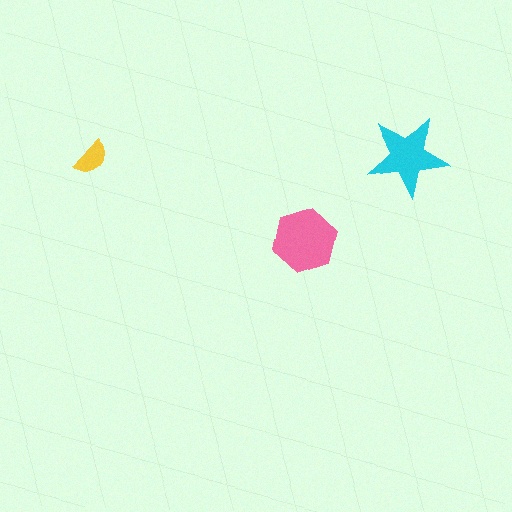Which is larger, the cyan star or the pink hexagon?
The pink hexagon.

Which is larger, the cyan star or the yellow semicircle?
The cyan star.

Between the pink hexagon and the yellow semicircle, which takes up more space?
The pink hexagon.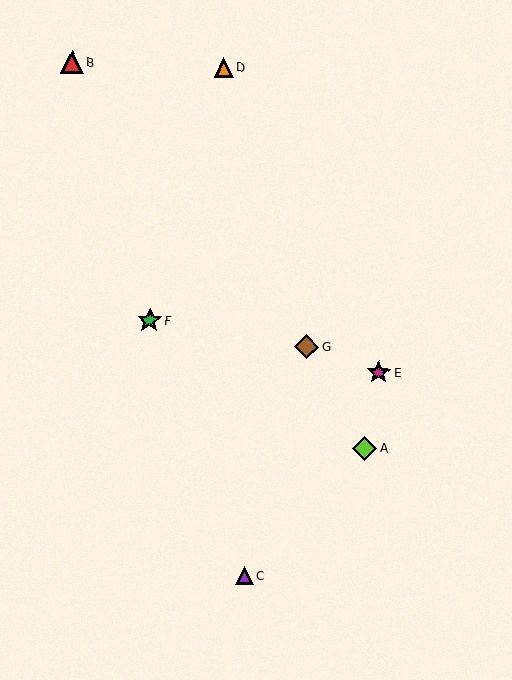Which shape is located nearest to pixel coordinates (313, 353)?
The brown diamond (labeled G) at (307, 347) is nearest to that location.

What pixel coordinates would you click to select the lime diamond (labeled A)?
Click at (365, 448) to select the lime diamond A.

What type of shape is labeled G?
Shape G is a brown diamond.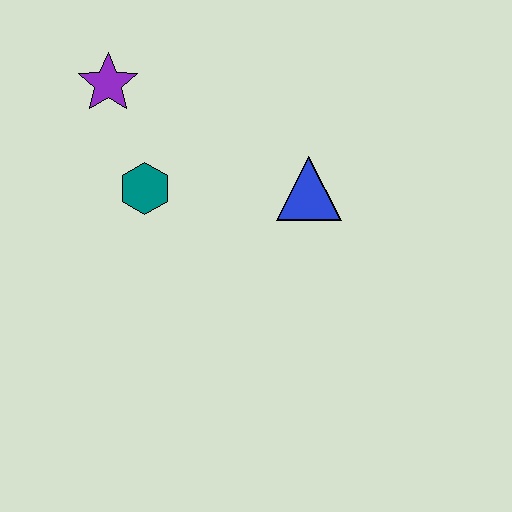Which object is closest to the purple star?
The teal hexagon is closest to the purple star.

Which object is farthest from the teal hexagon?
The blue triangle is farthest from the teal hexagon.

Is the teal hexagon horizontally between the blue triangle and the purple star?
Yes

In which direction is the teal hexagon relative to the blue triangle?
The teal hexagon is to the left of the blue triangle.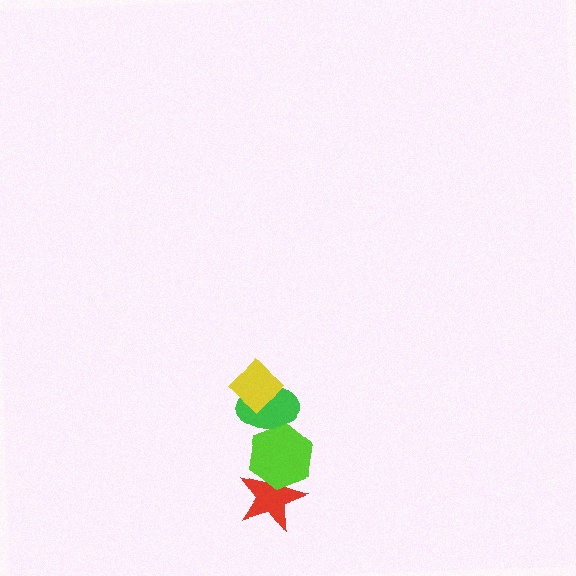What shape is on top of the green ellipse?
The yellow diamond is on top of the green ellipse.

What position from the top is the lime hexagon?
The lime hexagon is 3rd from the top.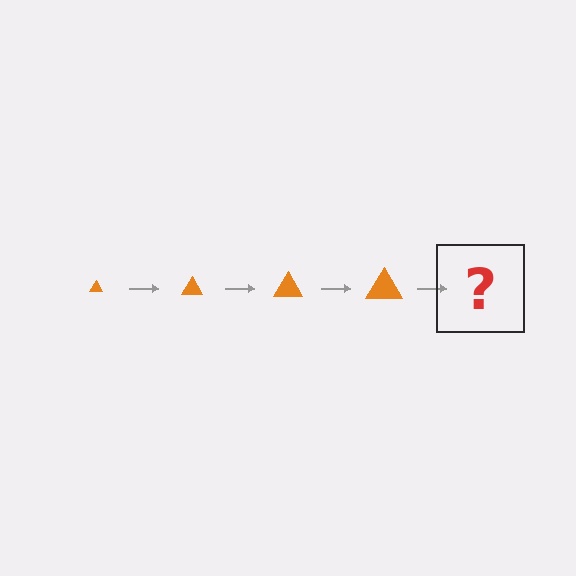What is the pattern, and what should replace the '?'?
The pattern is that the triangle gets progressively larger each step. The '?' should be an orange triangle, larger than the previous one.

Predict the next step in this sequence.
The next step is an orange triangle, larger than the previous one.